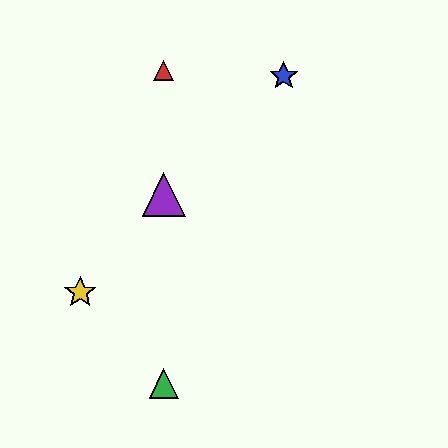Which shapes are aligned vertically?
The red triangle, the green triangle, the purple triangle are aligned vertically.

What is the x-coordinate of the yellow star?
The yellow star is at x≈80.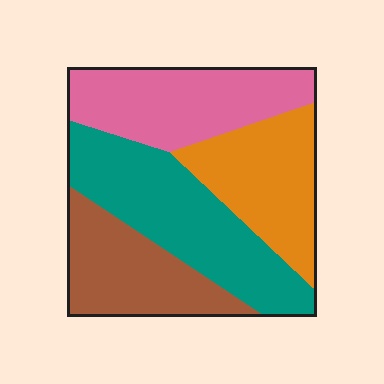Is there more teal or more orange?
Teal.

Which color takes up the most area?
Teal, at roughly 30%.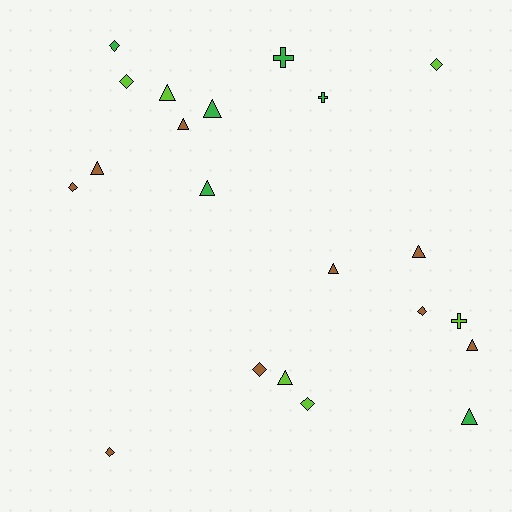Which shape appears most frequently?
Triangle, with 10 objects.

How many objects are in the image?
There are 21 objects.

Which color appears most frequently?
Brown, with 9 objects.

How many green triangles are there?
There are 3 green triangles.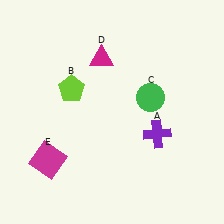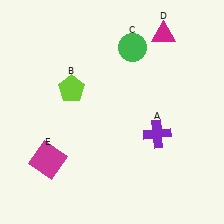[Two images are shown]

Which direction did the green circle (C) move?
The green circle (C) moved up.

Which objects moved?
The objects that moved are: the green circle (C), the magenta triangle (D).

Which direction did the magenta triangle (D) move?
The magenta triangle (D) moved right.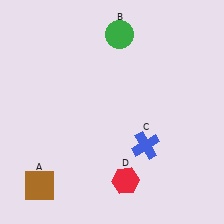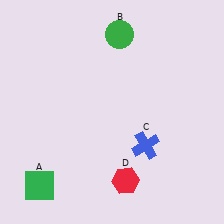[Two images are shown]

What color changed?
The square (A) changed from brown in Image 1 to green in Image 2.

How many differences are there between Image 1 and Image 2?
There is 1 difference between the two images.